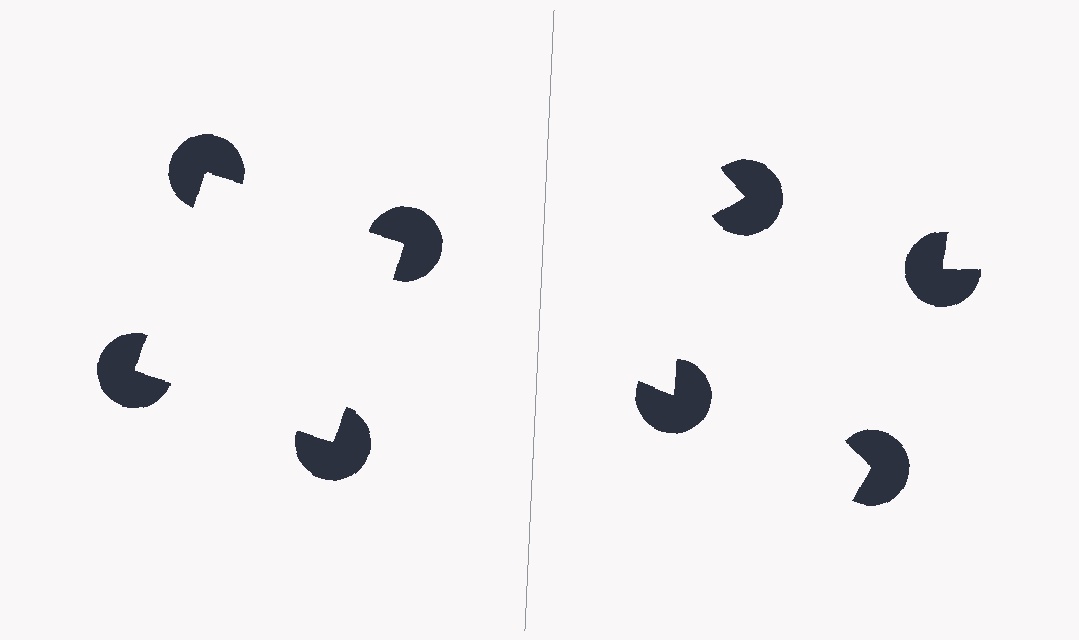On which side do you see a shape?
An illusory square appears on the left side. On the right side the wedge cuts are rotated, so no coherent shape forms.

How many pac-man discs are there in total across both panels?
8 — 4 on each side.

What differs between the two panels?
The pac-man discs are positioned identically on both sides; only the wedge orientations differ. On the left they align to a square; on the right they are misaligned.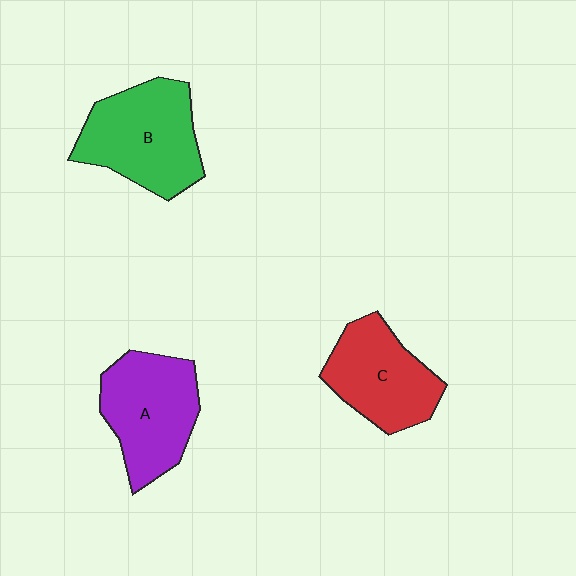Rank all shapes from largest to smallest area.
From largest to smallest: B (green), A (purple), C (red).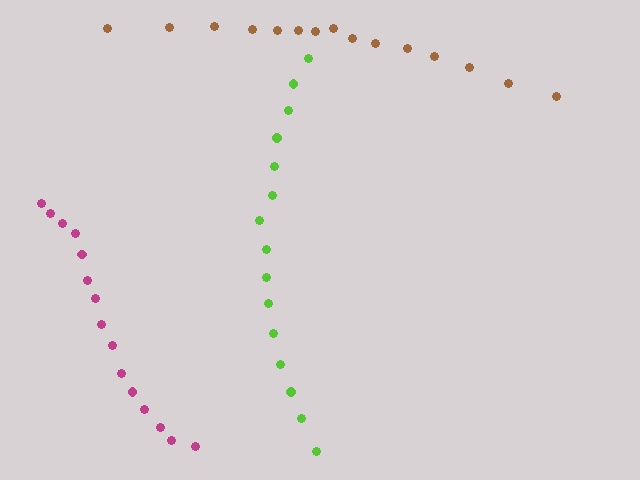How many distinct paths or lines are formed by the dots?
There are 3 distinct paths.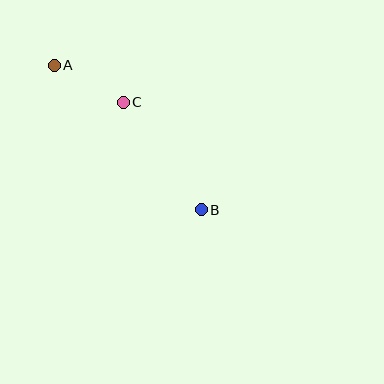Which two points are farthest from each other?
Points A and B are farthest from each other.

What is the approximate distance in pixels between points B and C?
The distance between B and C is approximately 132 pixels.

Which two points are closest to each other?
Points A and C are closest to each other.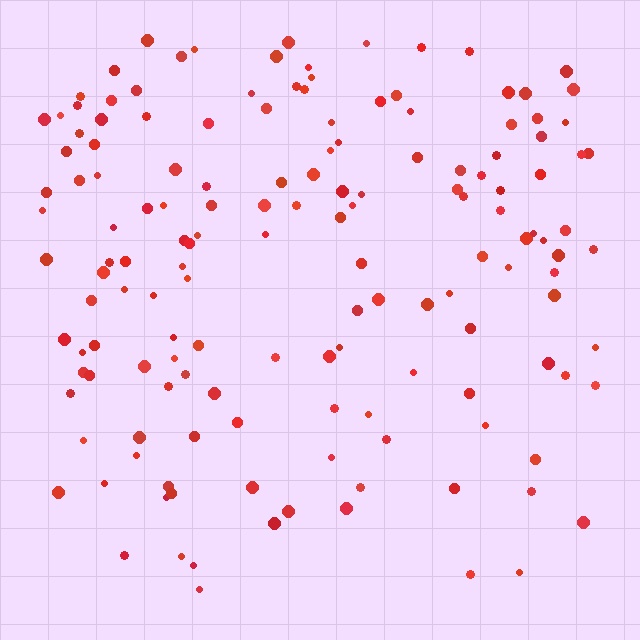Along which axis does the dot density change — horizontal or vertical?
Vertical.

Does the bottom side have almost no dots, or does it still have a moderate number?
Still a moderate number, just noticeably fewer than the top.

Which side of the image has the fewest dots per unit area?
The bottom.